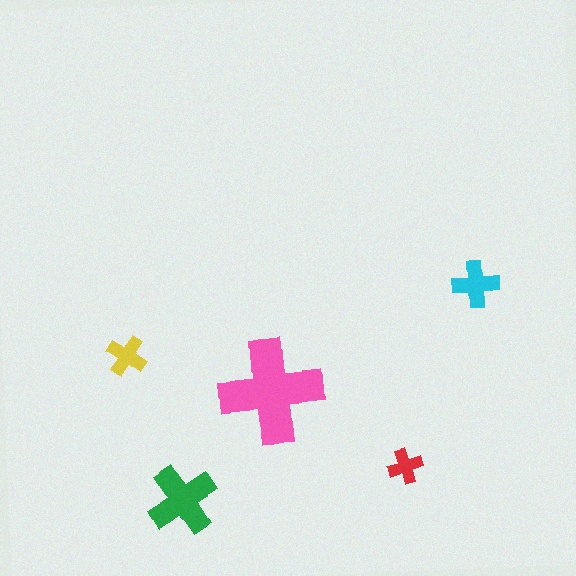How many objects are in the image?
There are 5 objects in the image.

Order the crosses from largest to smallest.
the pink one, the green one, the cyan one, the yellow one, the red one.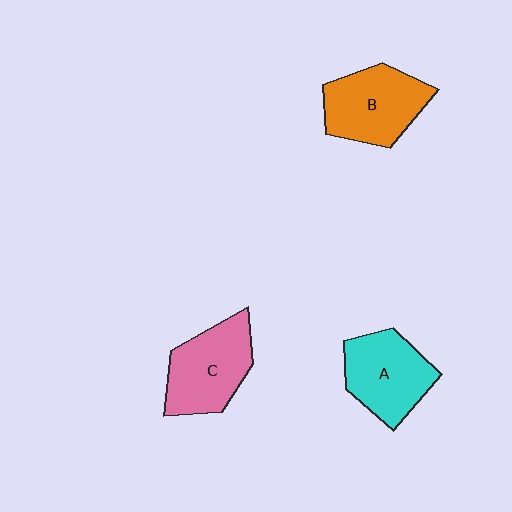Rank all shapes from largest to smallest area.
From largest to smallest: B (orange), C (pink), A (cyan).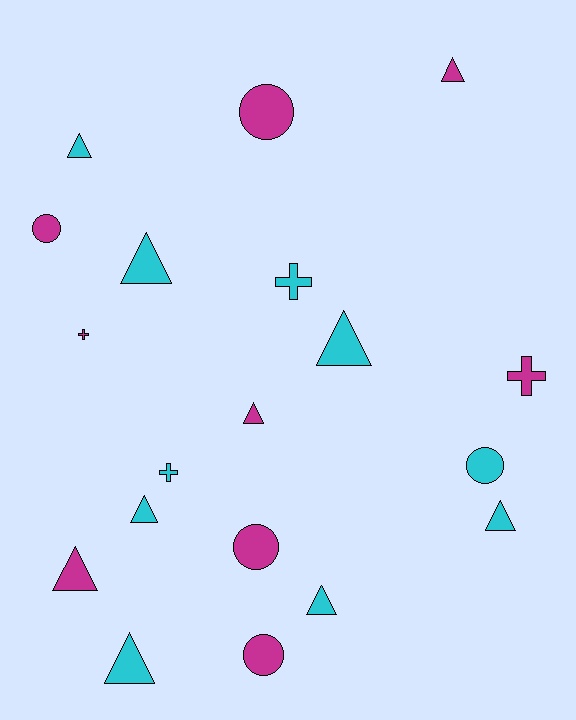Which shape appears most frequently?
Triangle, with 10 objects.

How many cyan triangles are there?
There are 7 cyan triangles.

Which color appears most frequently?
Cyan, with 10 objects.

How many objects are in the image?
There are 19 objects.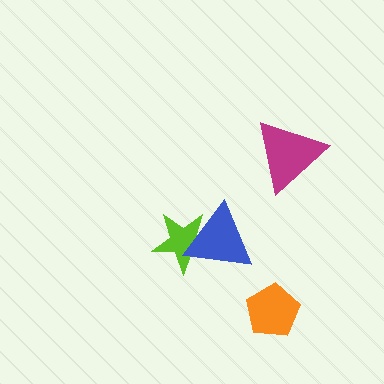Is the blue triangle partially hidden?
No, no other shape covers it.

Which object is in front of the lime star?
The blue triangle is in front of the lime star.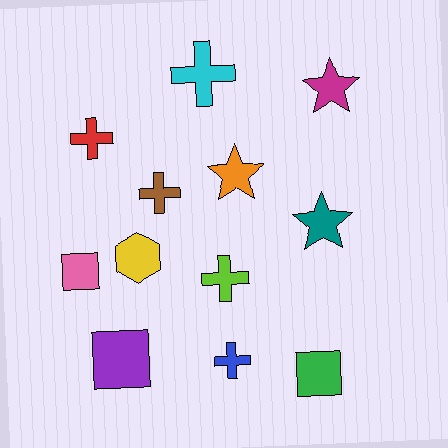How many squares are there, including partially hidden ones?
There are 3 squares.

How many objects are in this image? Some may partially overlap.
There are 12 objects.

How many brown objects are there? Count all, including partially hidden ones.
There is 1 brown object.